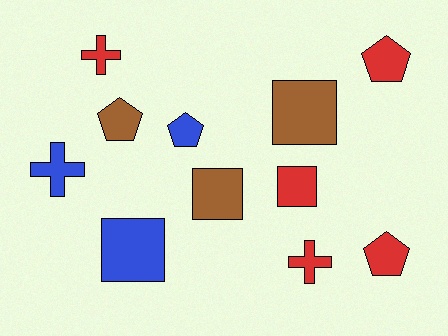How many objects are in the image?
There are 11 objects.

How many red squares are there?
There is 1 red square.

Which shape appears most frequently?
Square, with 4 objects.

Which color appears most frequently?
Red, with 5 objects.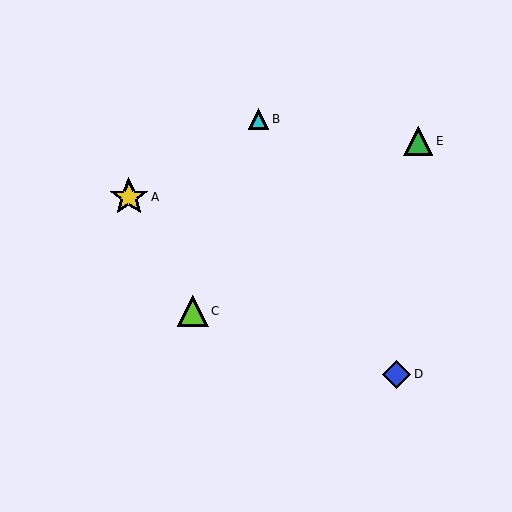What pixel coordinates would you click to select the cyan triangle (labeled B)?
Click at (259, 119) to select the cyan triangle B.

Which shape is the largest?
The yellow star (labeled A) is the largest.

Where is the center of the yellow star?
The center of the yellow star is at (129, 197).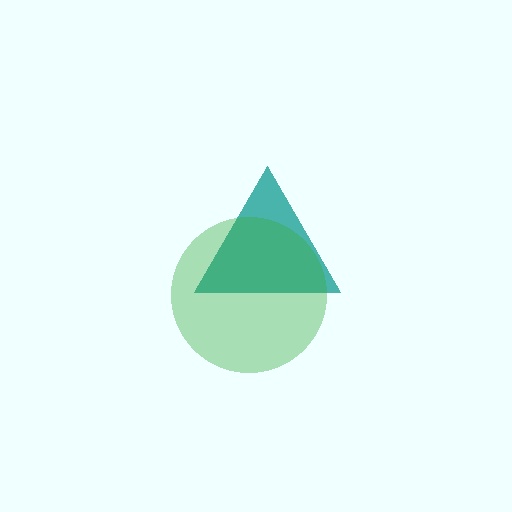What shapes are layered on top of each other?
The layered shapes are: a teal triangle, a green circle.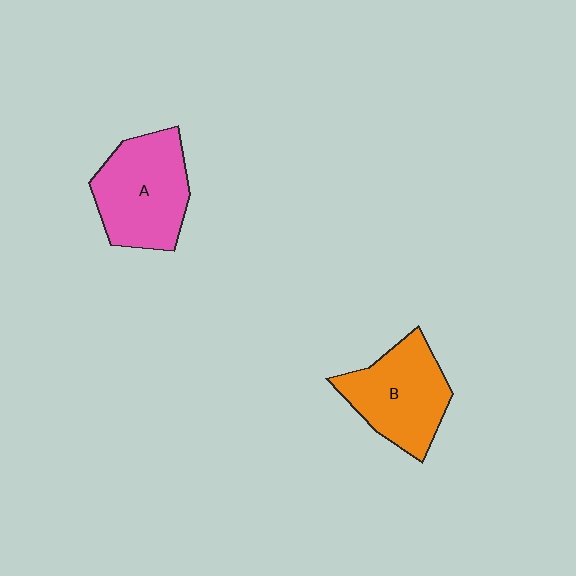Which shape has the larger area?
Shape A (pink).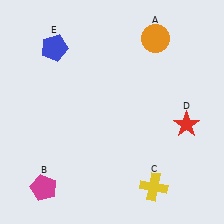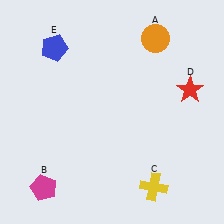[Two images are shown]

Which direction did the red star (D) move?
The red star (D) moved up.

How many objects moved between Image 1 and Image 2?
1 object moved between the two images.